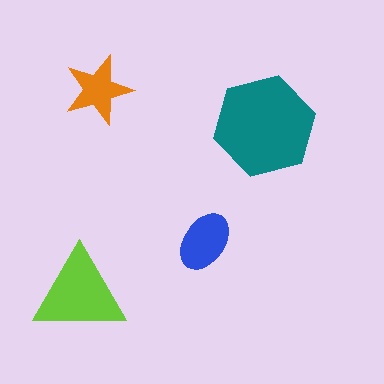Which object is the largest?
The teal hexagon.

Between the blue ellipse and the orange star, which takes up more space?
The blue ellipse.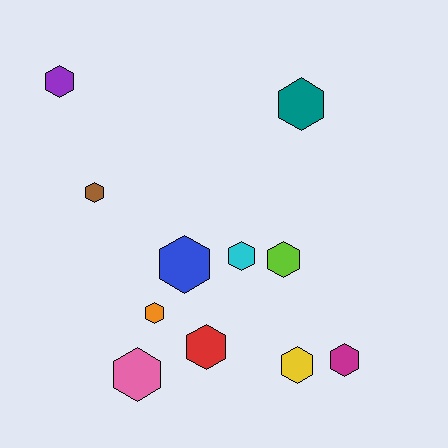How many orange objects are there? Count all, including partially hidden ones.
There is 1 orange object.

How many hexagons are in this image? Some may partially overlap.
There are 11 hexagons.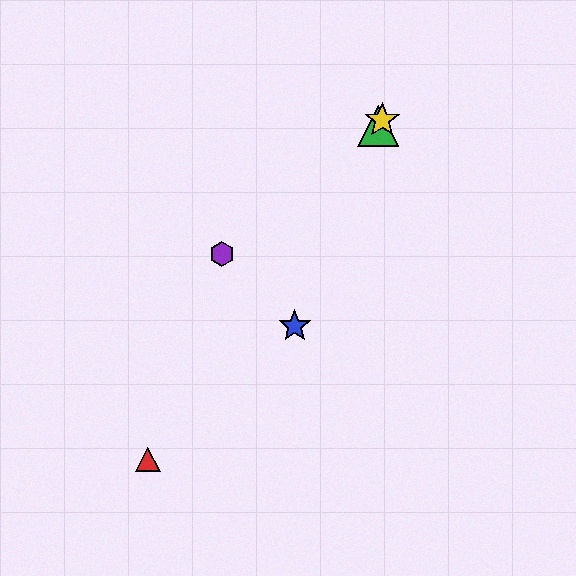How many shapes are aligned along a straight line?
3 shapes (the red triangle, the green triangle, the yellow star) are aligned along a straight line.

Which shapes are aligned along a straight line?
The red triangle, the green triangle, the yellow star are aligned along a straight line.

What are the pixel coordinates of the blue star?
The blue star is at (295, 326).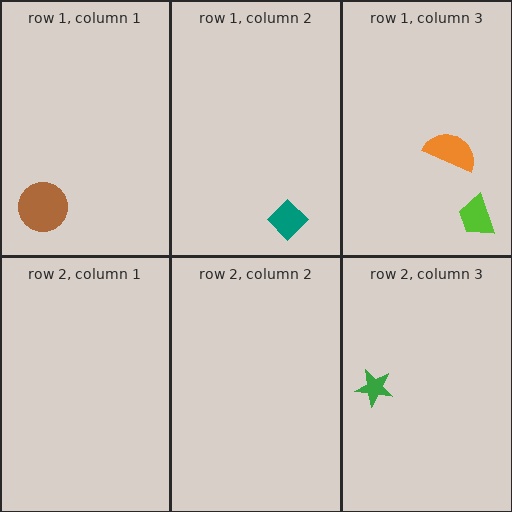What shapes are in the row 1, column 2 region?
The teal diamond.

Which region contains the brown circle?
The row 1, column 1 region.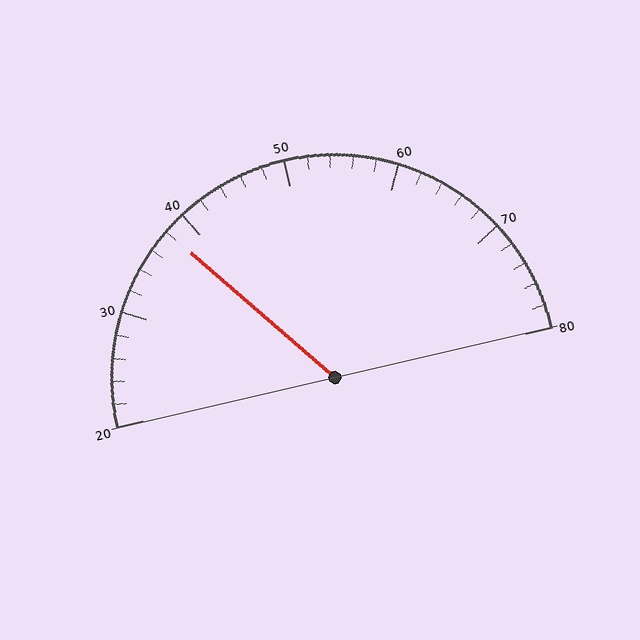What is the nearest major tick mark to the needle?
The nearest major tick mark is 40.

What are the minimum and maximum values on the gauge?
The gauge ranges from 20 to 80.